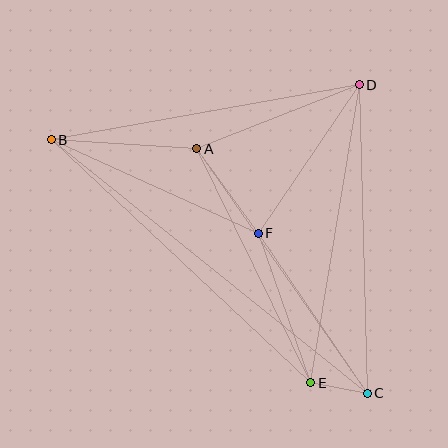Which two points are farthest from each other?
Points B and C are farthest from each other.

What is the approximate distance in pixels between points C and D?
The distance between C and D is approximately 309 pixels.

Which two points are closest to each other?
Points C and E are closest to each other.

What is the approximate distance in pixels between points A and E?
The distance between A and E is approximately 260 pixels.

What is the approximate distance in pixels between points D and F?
The distance between D and F is approximately 179 pixels.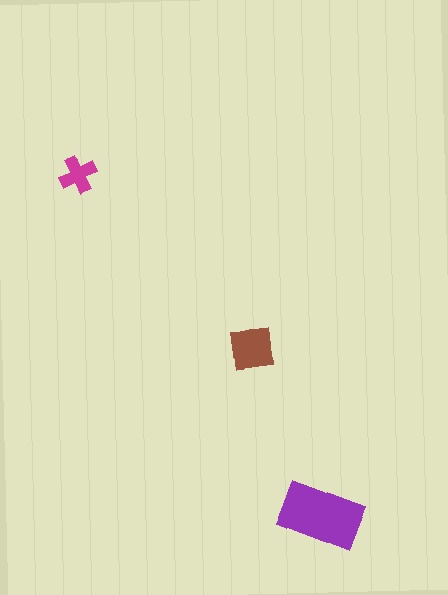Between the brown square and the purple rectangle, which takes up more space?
The purple rectangle.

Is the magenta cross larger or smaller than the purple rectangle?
Smaller.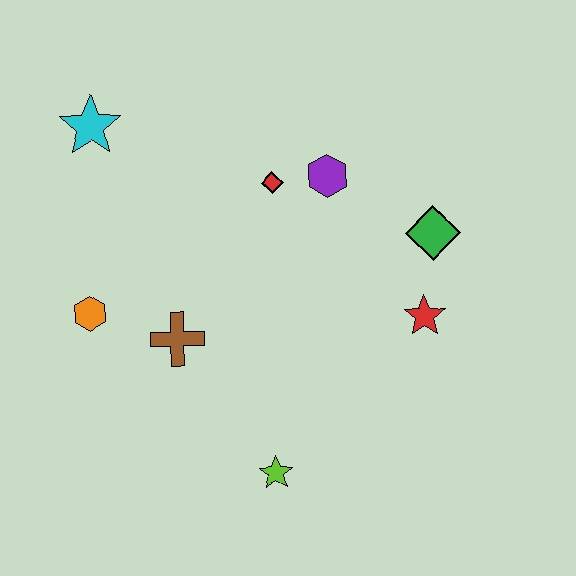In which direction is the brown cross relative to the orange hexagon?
The brown cross is to the right of the orange hexagon.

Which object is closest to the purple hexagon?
The red diamond is closest to the purple hexagon.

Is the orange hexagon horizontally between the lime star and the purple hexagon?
No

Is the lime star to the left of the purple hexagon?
Yes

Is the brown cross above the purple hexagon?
No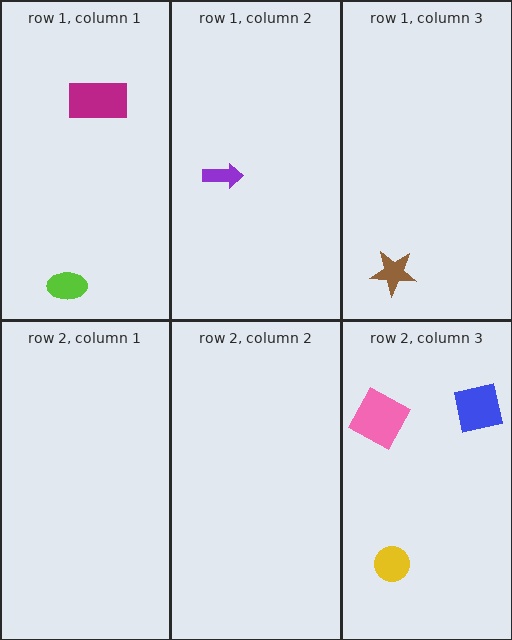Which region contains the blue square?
The row 2, column 3 region.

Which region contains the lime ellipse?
The row 1, column 1 region.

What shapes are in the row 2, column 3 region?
The yellow circle, the pink square, the blue square.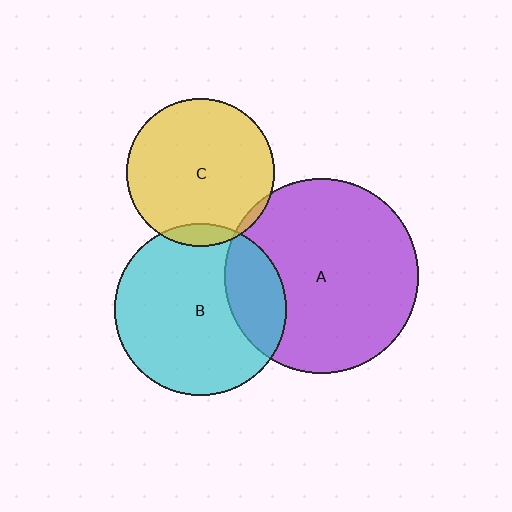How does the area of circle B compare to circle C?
Approximately 1.4 times.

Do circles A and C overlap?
Yes.